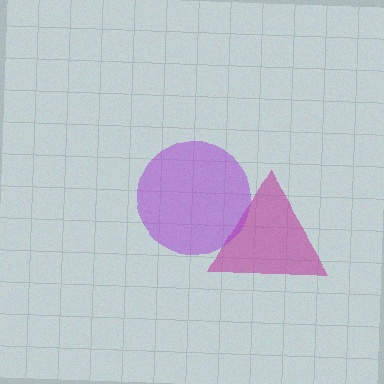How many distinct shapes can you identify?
There are 2 distinct shapes: a magenta triangle, a purple circle.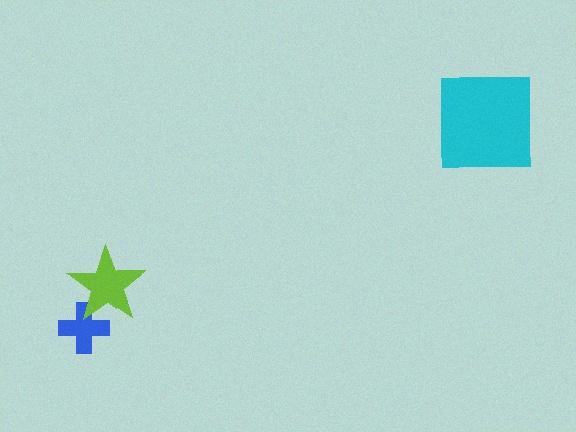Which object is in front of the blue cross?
The lime star is in front of the blue cross.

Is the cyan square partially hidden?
No, no other shape covers it.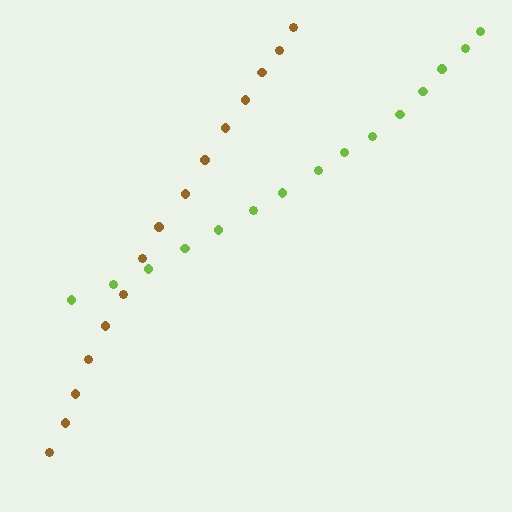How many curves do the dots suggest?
There are 2 distinct paths.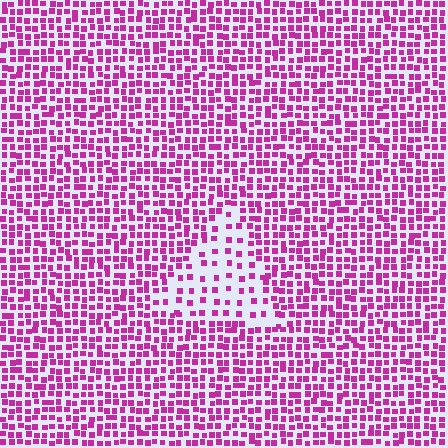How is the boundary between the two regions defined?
The boundary is defined by a change in element density (approximately 2.4x ratio). All elements are the same color, size, and shape.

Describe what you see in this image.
The image contains small magenta elements arranged at two different densities. A triangle-shaped region is visible where the elements are less densely packed than the surrounding area.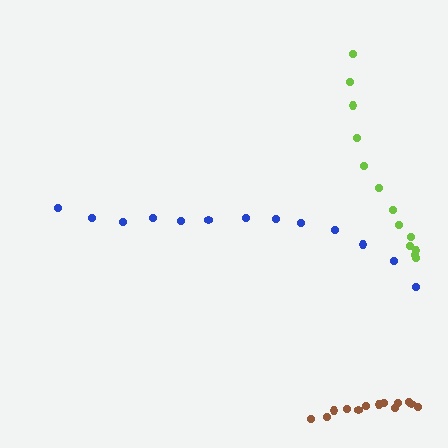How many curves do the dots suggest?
There are 3 distinct paths.